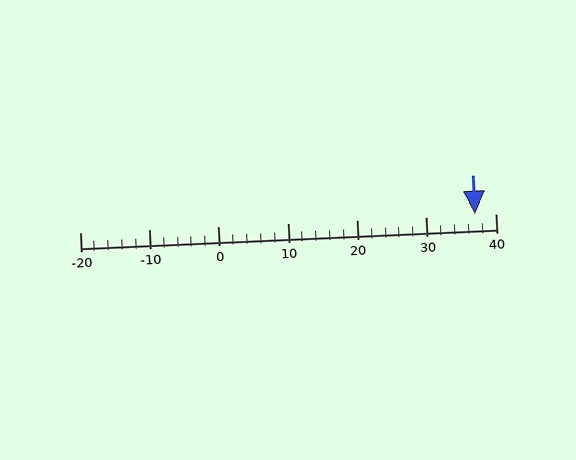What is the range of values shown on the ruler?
The ruler shows values from -20 to 40.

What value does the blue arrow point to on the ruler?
The blue arrow points to approximately 37.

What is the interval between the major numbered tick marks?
The major tick marks are spaced 10 units apart.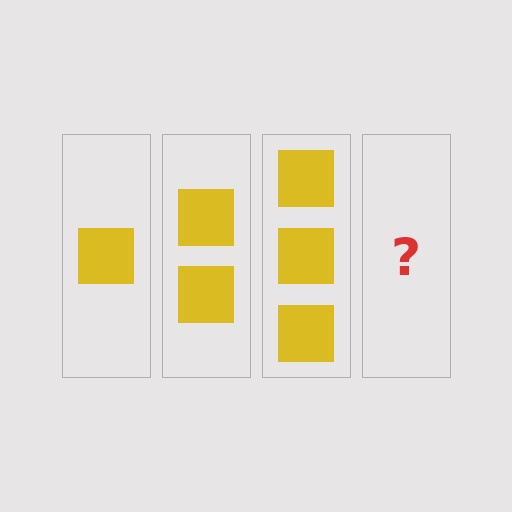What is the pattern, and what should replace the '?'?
The pattern is that each step adds one more square. The '?' should be 4 squares.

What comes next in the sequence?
The next element should be 4 squares.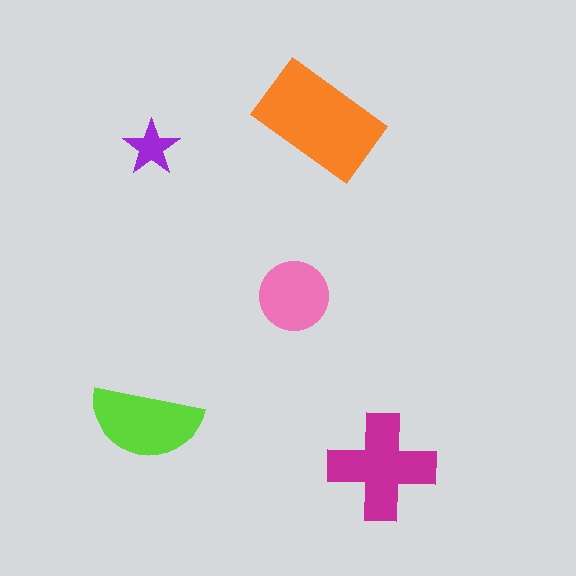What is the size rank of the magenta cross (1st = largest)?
2nd.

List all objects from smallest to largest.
The purple star, the pink circle, the lime semicircle, the magenta cross, the orange rectangle.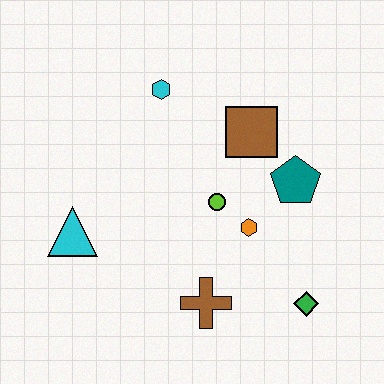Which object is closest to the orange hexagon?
The lime circle is closest to the orange hexagon.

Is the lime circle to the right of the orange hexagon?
No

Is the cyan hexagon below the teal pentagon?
No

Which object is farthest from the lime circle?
The cyan triangle is farthest from the lime circle.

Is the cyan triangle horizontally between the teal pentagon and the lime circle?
No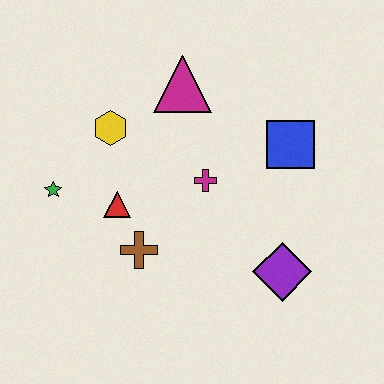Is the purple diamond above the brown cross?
No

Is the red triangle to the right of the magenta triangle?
No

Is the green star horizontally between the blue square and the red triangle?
No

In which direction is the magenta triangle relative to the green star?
The magenta triangle is to the right of the green star.